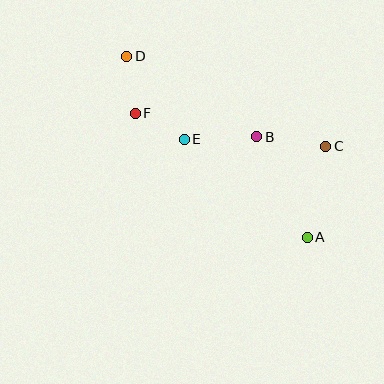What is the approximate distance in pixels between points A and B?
The distance between A and B is approximately 112 pixels.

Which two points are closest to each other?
Points E and F are closest to each other.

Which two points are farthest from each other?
Points A and D are farthest from each other.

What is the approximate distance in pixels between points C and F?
The distance between C and F is approximately 192 pixels.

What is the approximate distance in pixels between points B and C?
The distance between B and C is approximately 69 pixels.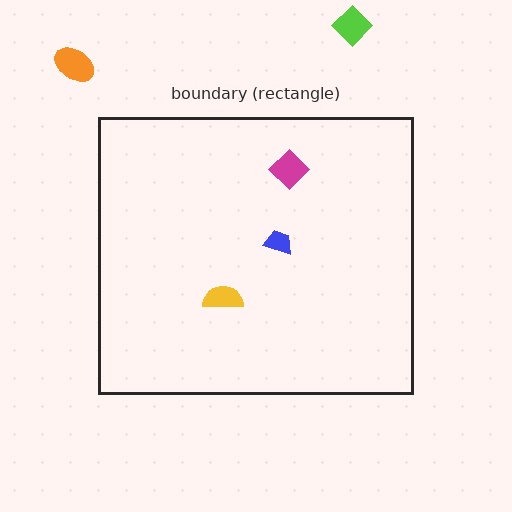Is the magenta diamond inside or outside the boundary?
Inside.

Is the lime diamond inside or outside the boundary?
Outside.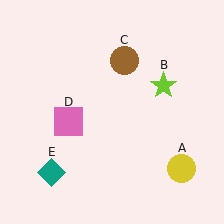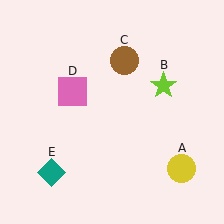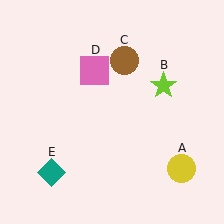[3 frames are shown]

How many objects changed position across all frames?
1 object changed position: pink square (object D).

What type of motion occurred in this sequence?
The pink square (object D) rotated clockwise around the center of the scene.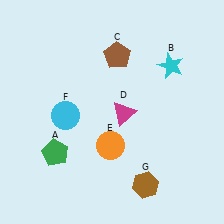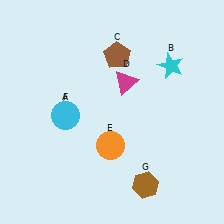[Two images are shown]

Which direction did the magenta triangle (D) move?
The magenta triangle (D) moved up.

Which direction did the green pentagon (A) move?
The green pentagon (A) moved up.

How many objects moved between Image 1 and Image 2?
2 objects moved between the two images.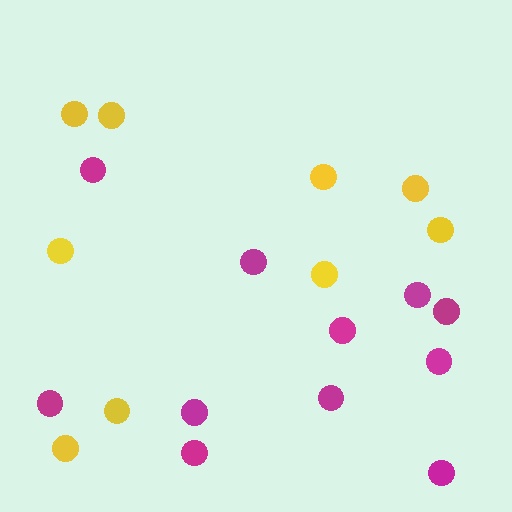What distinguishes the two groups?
There are 2 groups: one group of magenta circles (11) and one group of yellow circles (9).